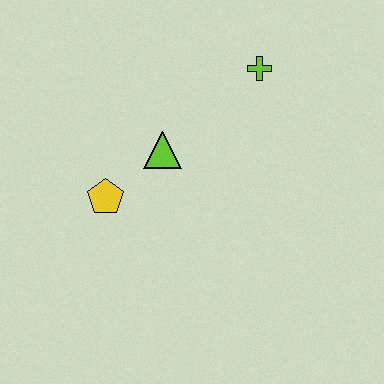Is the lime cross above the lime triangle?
Yes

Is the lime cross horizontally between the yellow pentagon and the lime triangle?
No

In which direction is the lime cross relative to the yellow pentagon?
The lime cross is to the right of the yellow pentagon.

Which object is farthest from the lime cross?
The yellow pentagon is farthest from the lime cross.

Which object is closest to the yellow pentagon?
The lime triangle is closest to the yellow pentagon.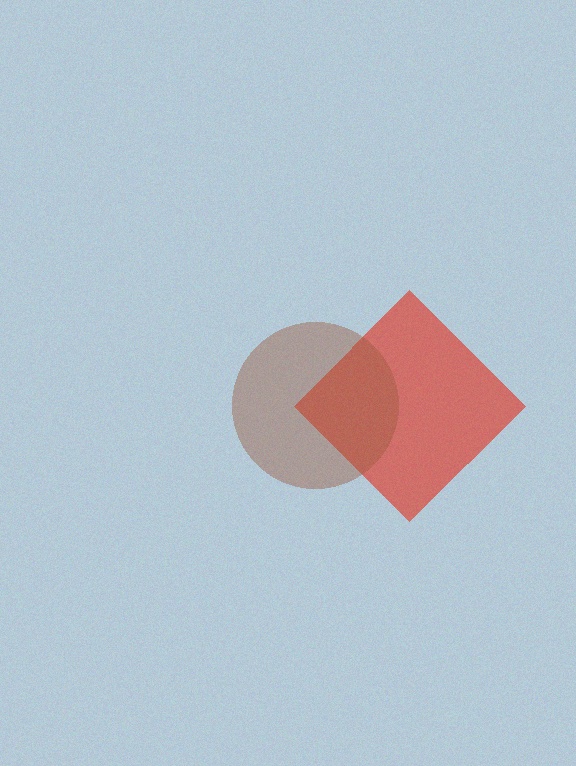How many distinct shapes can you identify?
There are 2 distinct shapes: a red diamond, a brown circle.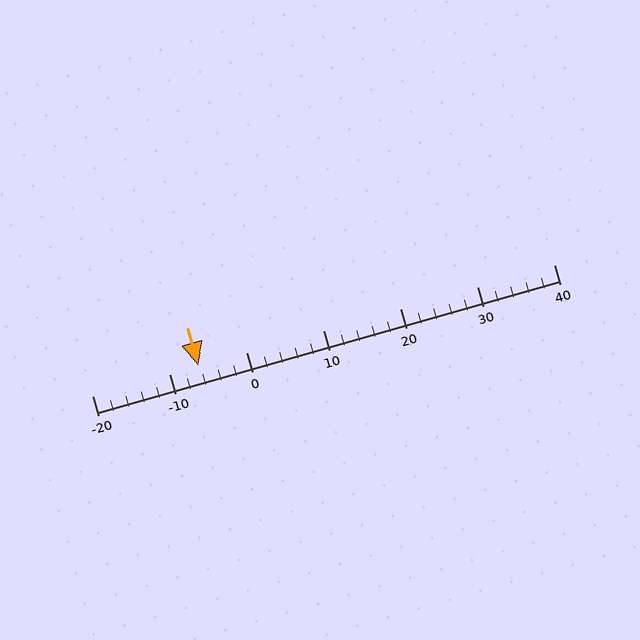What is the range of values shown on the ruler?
The ruler shows values from -20 to 40.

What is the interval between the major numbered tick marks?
The major tick marks are spaced 10 units apart.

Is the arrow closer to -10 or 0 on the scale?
The arrow is closer to -10.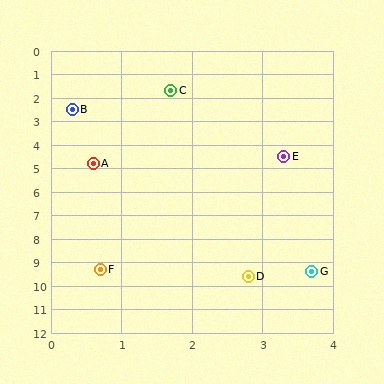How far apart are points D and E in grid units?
Points D and E are about 5.1 grid units apart.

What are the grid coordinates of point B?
Point B is at approximately (0.3, 2.5).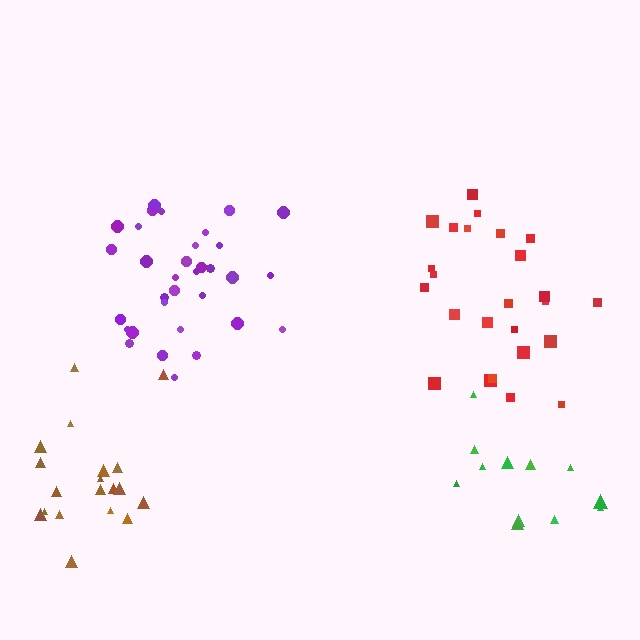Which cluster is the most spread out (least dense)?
Green.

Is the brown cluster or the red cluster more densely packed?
Red.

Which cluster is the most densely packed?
Purple.